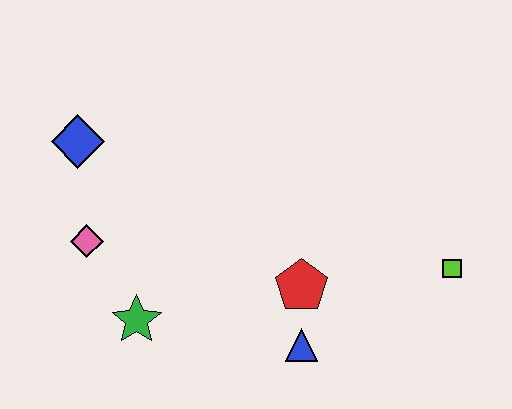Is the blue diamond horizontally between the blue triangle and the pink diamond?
No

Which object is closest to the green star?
The pink diamond is closest to the green star.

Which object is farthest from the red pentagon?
The blue diamond is farthest from the red pentagon.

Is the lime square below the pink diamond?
Yes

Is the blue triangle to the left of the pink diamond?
No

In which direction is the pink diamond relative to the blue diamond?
The pink diamond is below the blue diamond.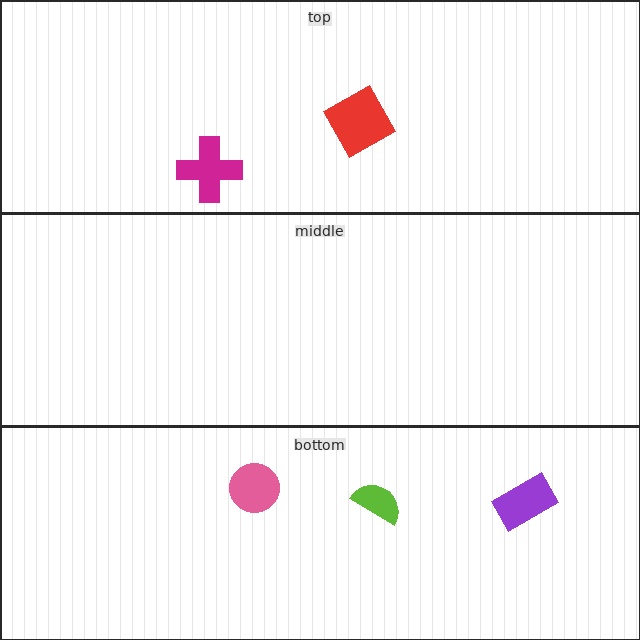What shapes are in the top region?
The magenta cross, the red square.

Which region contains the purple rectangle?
The bottom region.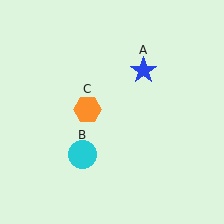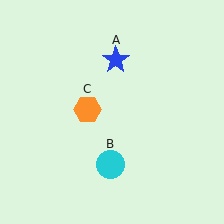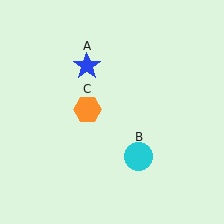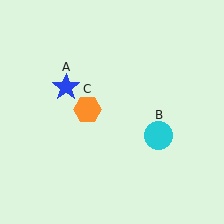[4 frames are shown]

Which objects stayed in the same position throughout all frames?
Orange hexagon (object C) remained stationary.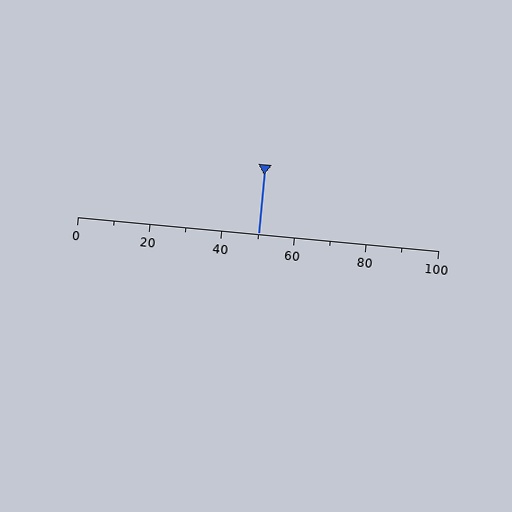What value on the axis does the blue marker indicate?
The marker indicates approximately 50.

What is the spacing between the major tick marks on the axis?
The major ticks are spaced 20 apart.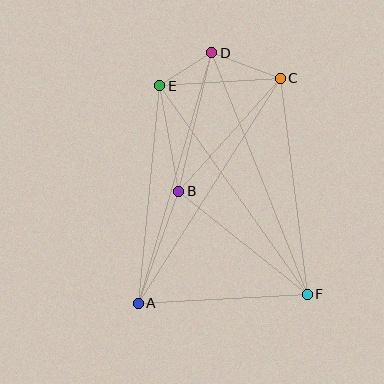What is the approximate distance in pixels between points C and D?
The distance between C and D is approximately 73 pixels.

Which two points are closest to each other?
Points D and E are closest to each other.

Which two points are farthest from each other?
Points A and C are farthest from each other.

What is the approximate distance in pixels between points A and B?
The distance between A and B is approximately 119 pixels.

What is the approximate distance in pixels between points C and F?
The distance between C and F is approximately 218 pixels.